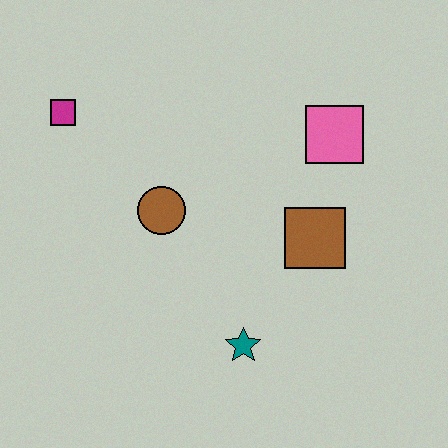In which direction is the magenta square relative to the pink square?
The magenta square is to the left of the pink square.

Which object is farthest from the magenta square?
The teal star is farthest from the magenta square.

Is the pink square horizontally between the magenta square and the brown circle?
No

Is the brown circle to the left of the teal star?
Yes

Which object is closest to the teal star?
The brown square is closest to the teal star.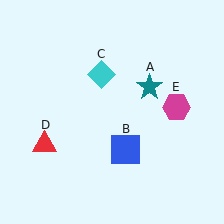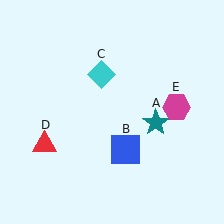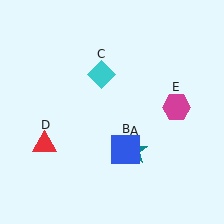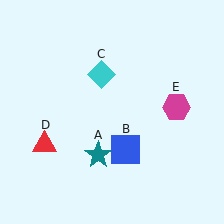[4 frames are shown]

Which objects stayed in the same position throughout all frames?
Blue square (object B) and cyan diamond (object C) and red triangle (object D) and magenta hexagon (object E) remained stationary.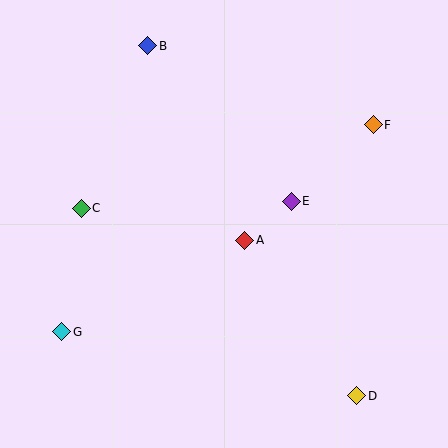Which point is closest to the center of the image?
Point A at (245, 240) is closest to the center.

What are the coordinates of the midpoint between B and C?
The midpoint between B and C is at (115, 127).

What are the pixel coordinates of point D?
Point D is at (357, 396).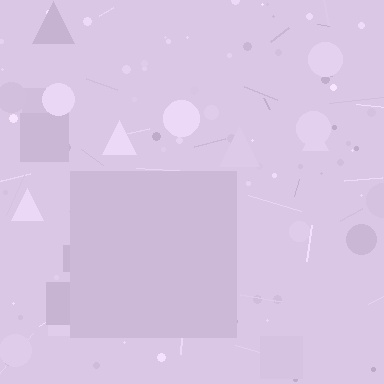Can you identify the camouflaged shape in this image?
The camouflaged shape is a square.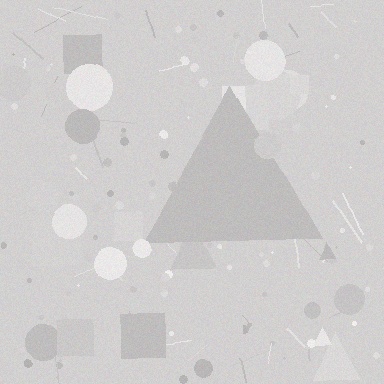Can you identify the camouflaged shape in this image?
The camouflaged shape is a triangle.